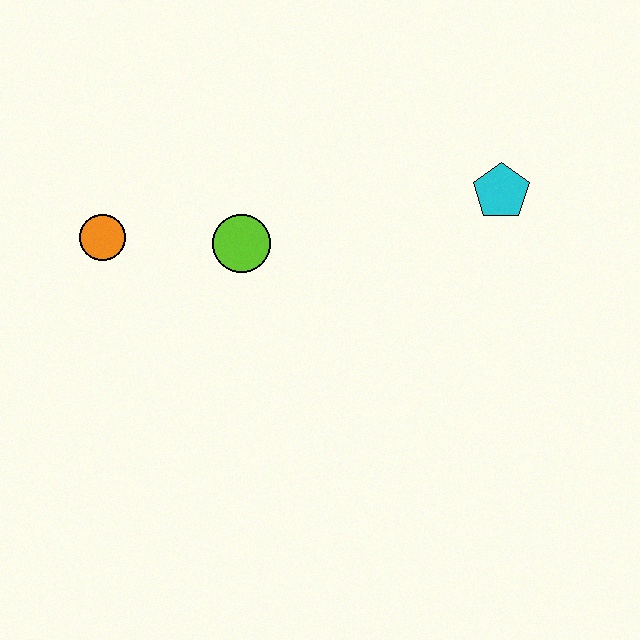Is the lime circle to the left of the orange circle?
No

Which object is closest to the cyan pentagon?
The lime circle is closest to the cyan pentagon.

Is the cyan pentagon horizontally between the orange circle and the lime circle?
No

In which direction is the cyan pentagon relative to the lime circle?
The cyan pentagon is to the right of the lime circle.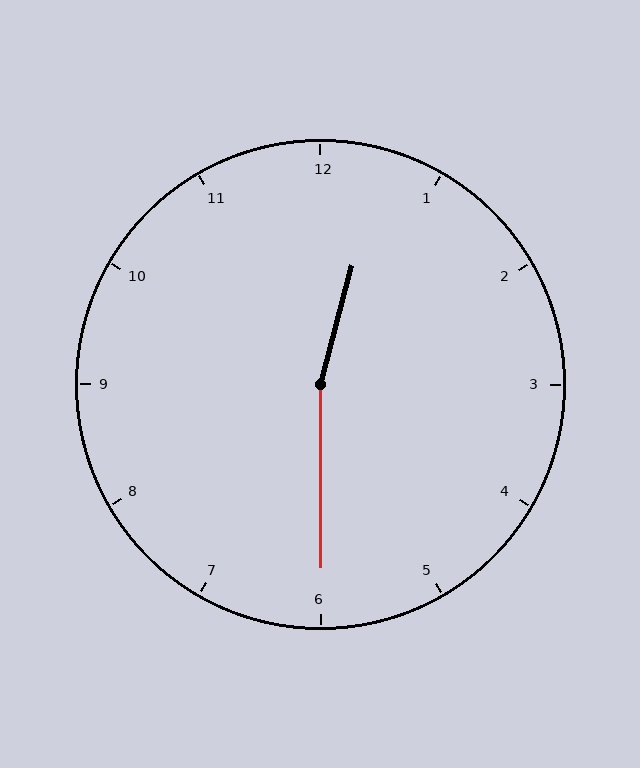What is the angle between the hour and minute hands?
Approximately 165 degrees.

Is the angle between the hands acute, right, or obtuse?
It is obtuse.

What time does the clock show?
12:30.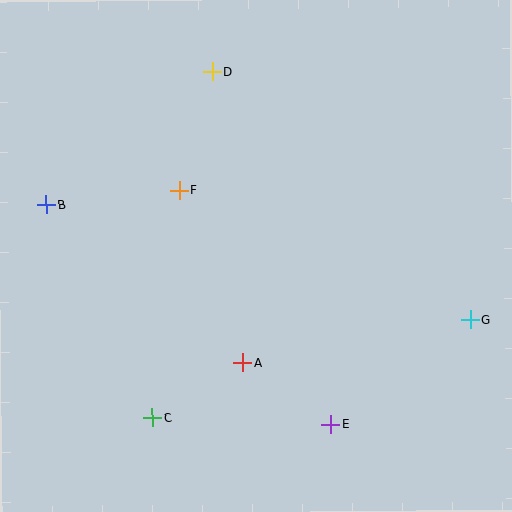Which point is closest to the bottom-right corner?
Point G is closest to the bottom-right corner.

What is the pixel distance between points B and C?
The distance between B and C is 238 pixels.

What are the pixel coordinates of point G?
Point G is at (470, 320).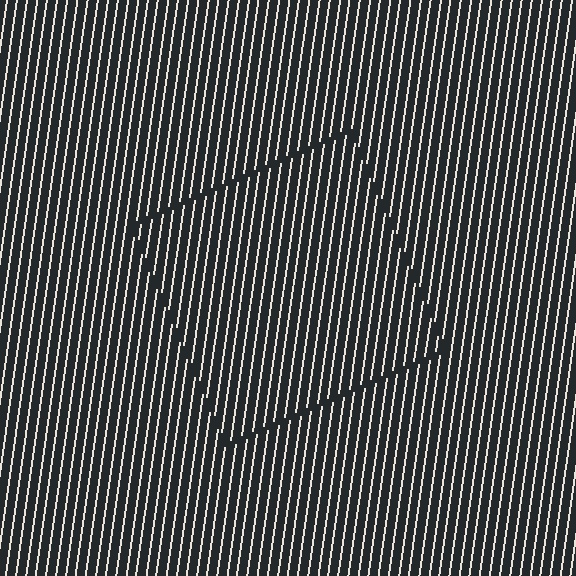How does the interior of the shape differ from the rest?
The interior of the shape contains the same grating, shifted by half a period — the contour is defined by the phase discontinuity where line-ends from the inner and outer gratings abut.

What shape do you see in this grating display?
An illusory square. The interior of the shape contains the same grating, shifted by half a period — the contour is defined by the phase discontinuity where line-ends from the inner and outer gratings abut.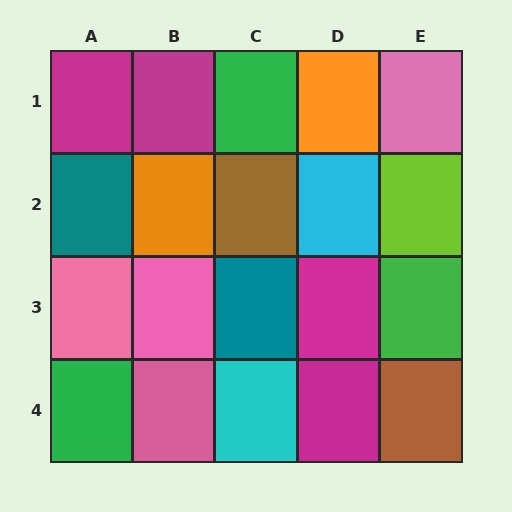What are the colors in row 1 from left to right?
Magenta, magenta, green, orange, pink.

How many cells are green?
3 cells are green.